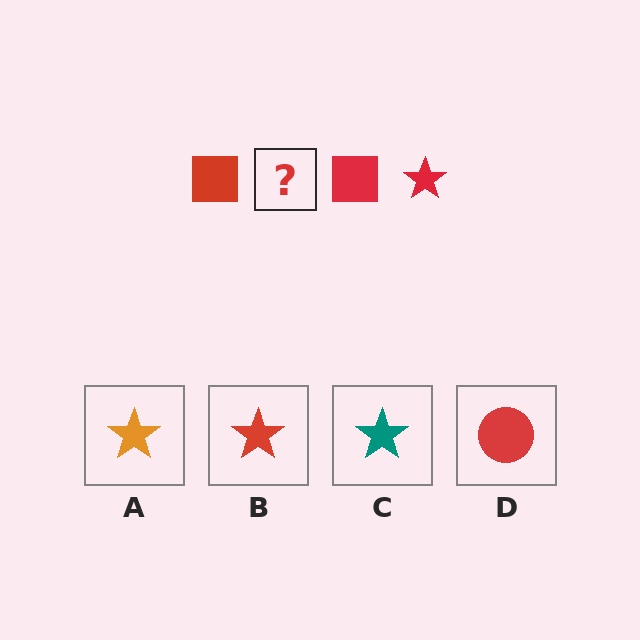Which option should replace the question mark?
Option B.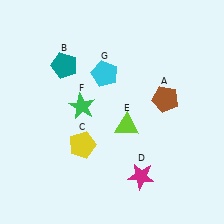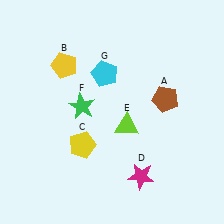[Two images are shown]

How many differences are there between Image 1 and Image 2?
There is 1 difference between the two images.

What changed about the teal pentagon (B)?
In Image 1, B is teal. In Image 2, it changed to yellow.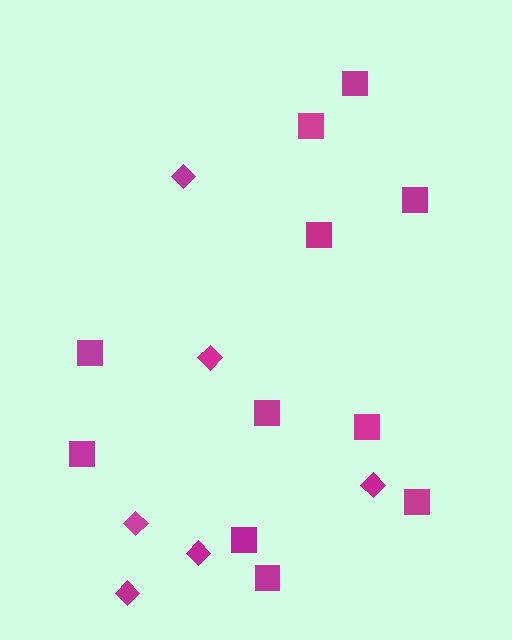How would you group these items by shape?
There are 2 groups: one group of squares (11) and one group of diamonds (6).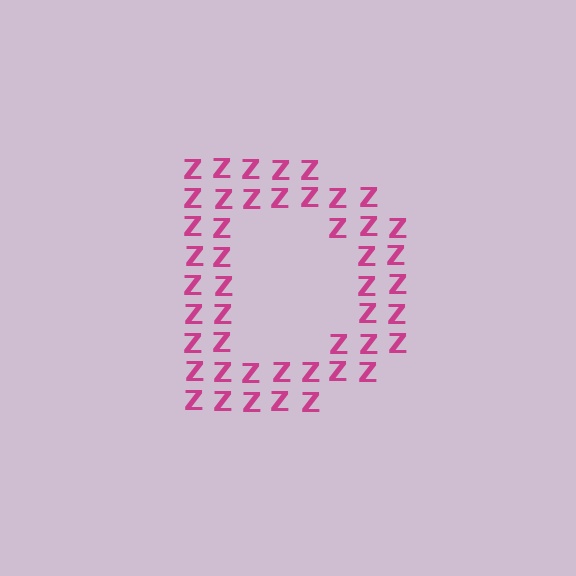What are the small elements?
The small elements are letter Z's.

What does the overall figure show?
The overall figure shows the letter D.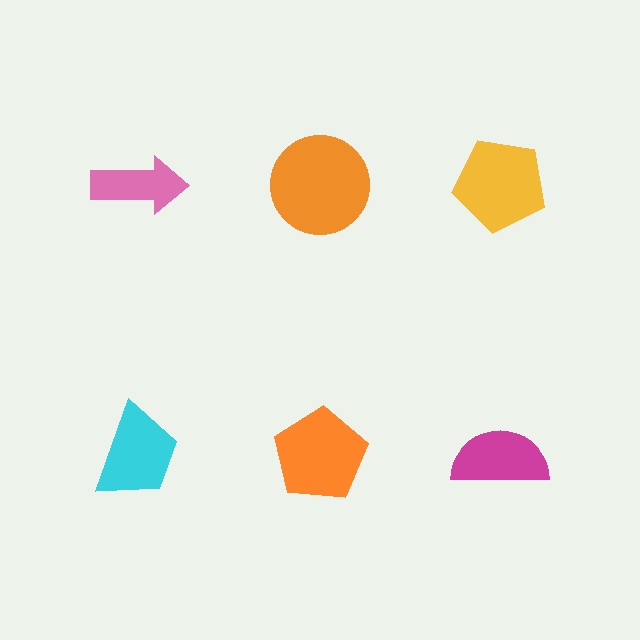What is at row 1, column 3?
A yellow pentagon.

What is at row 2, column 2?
An orange pentagon.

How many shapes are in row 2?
3 shapes.